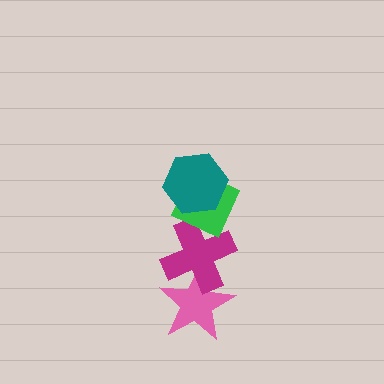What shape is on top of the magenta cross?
The green diamond is on top of the magenta cross.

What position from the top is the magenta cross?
The magenta cross is 3rd from the top.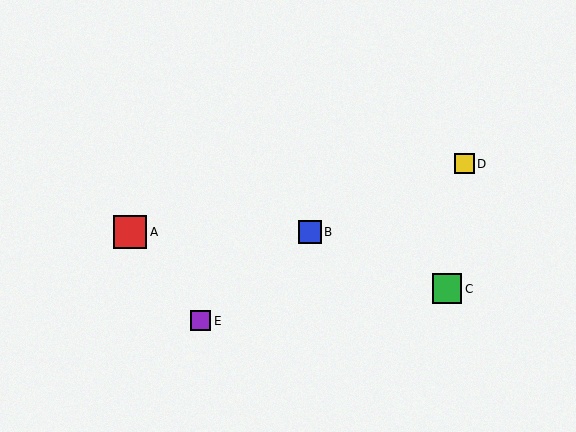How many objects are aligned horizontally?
2 objects (A, B) are aligned horizontally.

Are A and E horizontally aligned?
No, A is at y≈232 and E is at y≈321.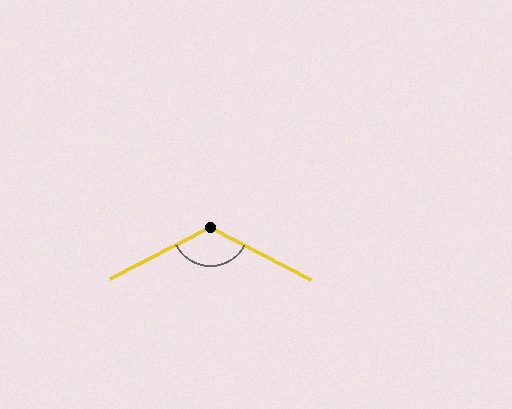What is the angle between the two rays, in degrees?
Approximately 125 degrees.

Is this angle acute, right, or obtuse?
It is obtuse.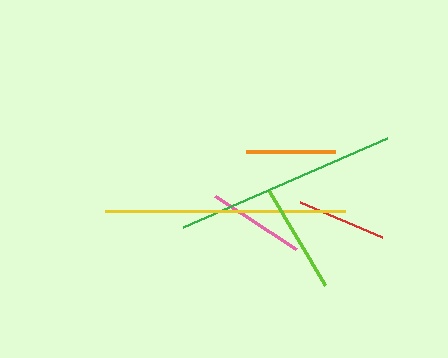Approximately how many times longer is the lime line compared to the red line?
The lime line is approximately 1.2 times the length of the red line.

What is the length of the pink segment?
The pink segment is approximately 96 pixels long.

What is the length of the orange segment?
The orange segment is approximately 89 pixels long.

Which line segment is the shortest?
The red line is the shortest at approximately 89 pixels.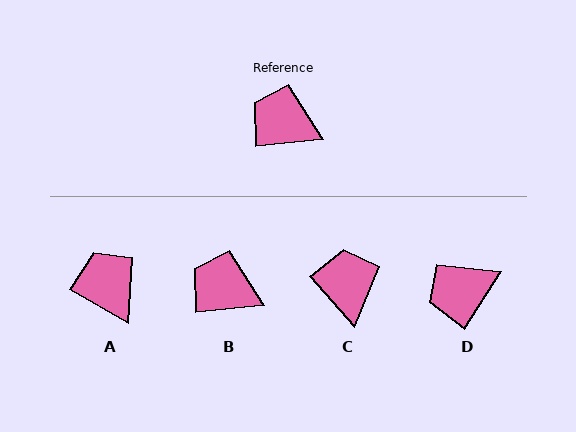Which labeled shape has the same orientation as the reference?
B.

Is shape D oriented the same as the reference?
No, it is off by about 51 degrees.